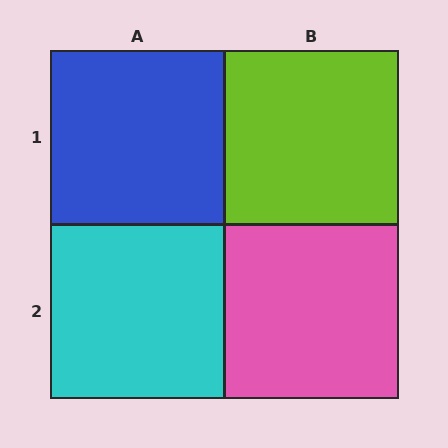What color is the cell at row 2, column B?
Pink.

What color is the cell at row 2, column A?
Cyan.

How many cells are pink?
1 cell is pink.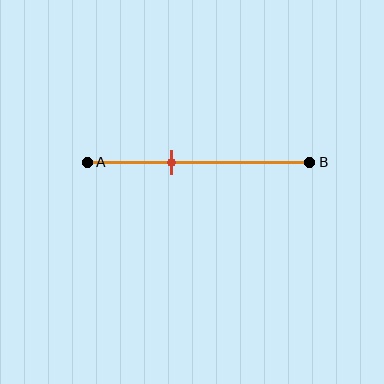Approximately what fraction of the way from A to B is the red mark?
The red mark is approximately 40% of the way from A to B.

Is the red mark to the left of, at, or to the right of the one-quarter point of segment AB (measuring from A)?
The red mark is to the right of the one-quarter point of segment AB.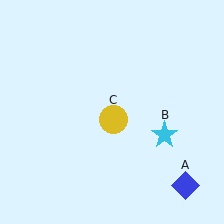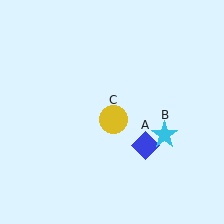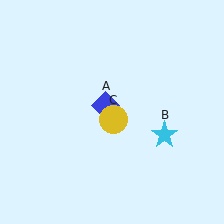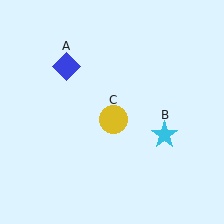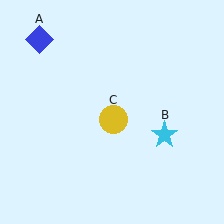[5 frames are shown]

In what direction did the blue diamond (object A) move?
The blue diamond (object A) moved up and to the left.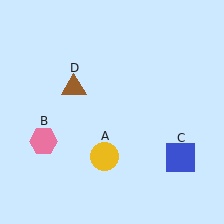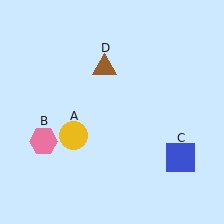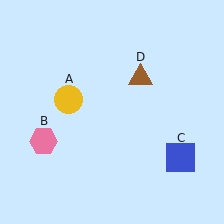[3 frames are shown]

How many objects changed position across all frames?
2 objects changed position: yellow circle (object A), brown triangle (object D).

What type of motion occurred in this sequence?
The yellow circle (object A), brown triangle (object D) rotated clockwise around the center of the scene.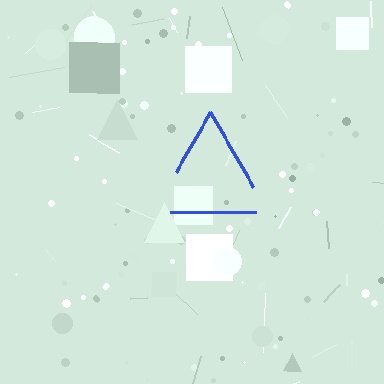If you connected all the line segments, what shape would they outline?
They would outline a triangle.